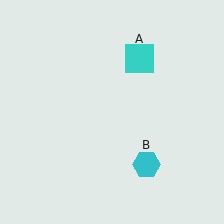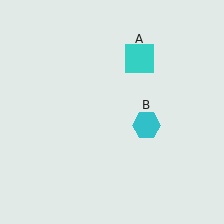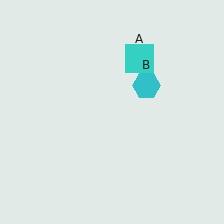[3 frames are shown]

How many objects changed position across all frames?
1 object changed position: cyan hexagon (object B).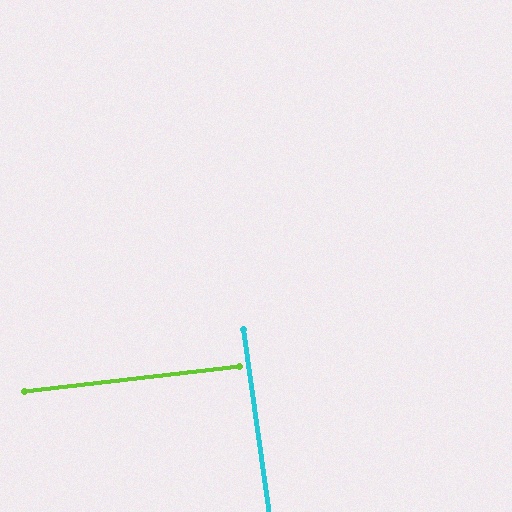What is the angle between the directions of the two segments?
Approximately 88 degrees.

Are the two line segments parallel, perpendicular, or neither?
Perpendicular — they meet at approximately 88°.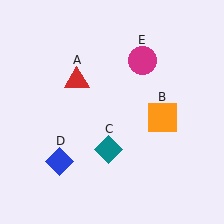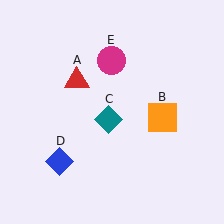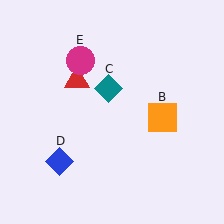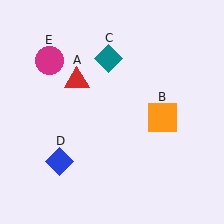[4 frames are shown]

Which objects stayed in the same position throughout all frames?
Red triangle (object A) and orange square (object B) and blue diamond (object D) remained stationary.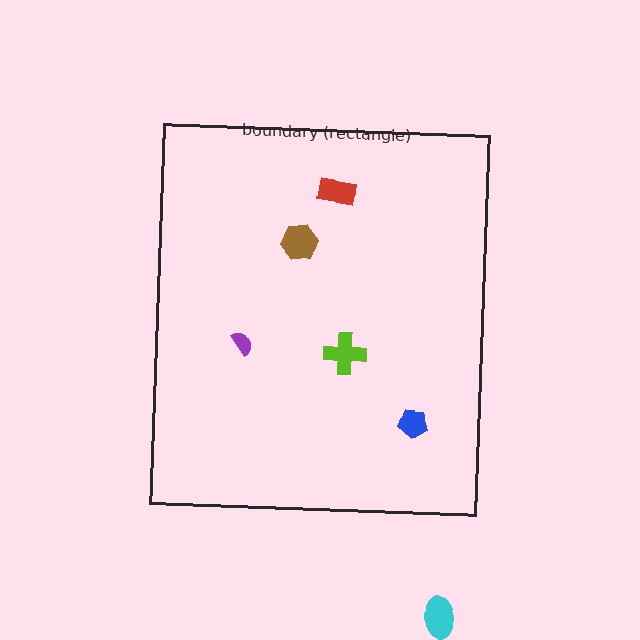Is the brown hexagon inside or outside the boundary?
Inside.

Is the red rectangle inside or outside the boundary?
Inside.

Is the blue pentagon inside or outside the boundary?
Inside.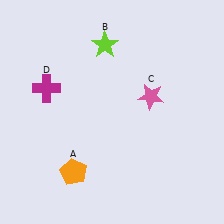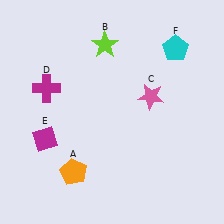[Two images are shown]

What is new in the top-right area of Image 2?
A cyan pentagon (F) was added in the top-right area of Image 2.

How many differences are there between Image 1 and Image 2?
There are 2 differences between the two images.